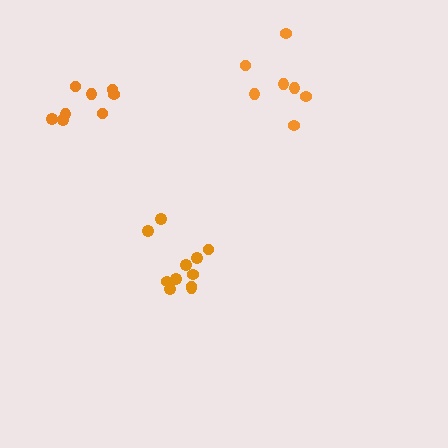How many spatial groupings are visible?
There are 3 spatial groupings.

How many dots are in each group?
Group 1: 11 dots, Group 2: 7 dots, Group 3: 8 dots (26 total).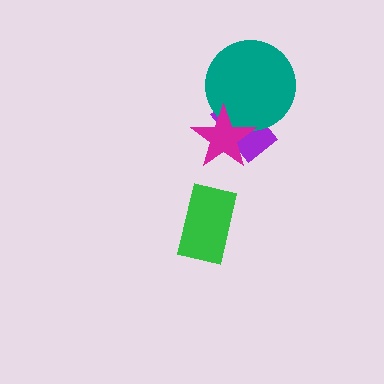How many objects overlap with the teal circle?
2 objects overlap with the teal circle.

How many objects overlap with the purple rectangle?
2 objects overlap with the purple rectangle.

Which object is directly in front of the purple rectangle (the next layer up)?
The teal circle is directly in front of the purple rectangle.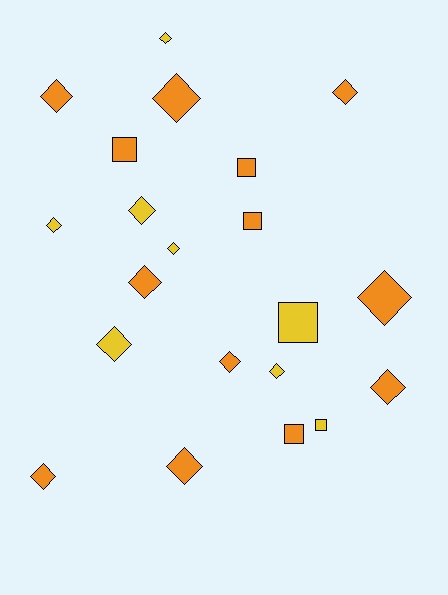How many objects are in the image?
There are 21 objects.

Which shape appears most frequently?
Diamond, with 15 objects.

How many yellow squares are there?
There are 2 yellow squares.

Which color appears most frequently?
Orange, with 13 objects.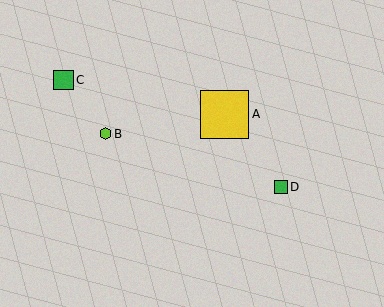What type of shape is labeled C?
Shape C is a green square.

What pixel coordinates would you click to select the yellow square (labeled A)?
Click at (225, 114) to select the yellow square A.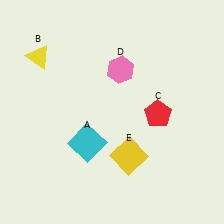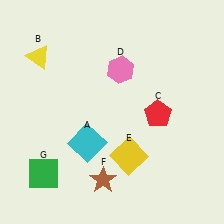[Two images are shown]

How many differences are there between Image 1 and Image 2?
There are 2 differences between the two images.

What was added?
A brown star (F), a green square (G) were added in Image 2.